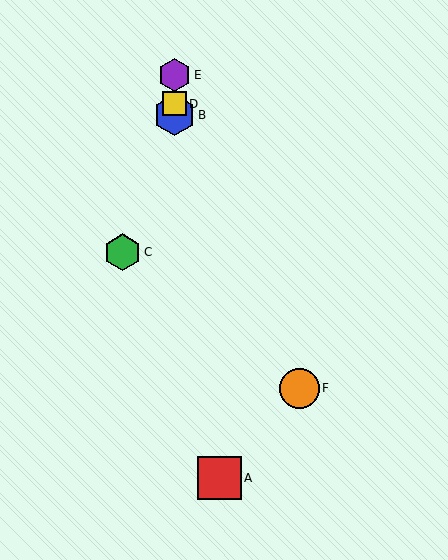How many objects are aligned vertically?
3 objects (B, D, E) are aligned vertically.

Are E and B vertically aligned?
Yes, both are at x≈175.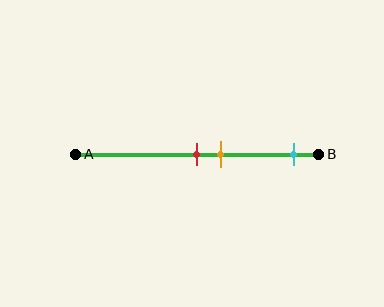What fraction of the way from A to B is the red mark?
The red mark is approximately 50% (0.5) of the way from A to B.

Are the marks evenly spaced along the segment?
No, the marks are not evenly spaced.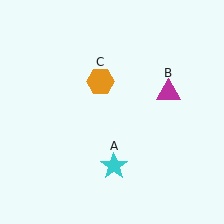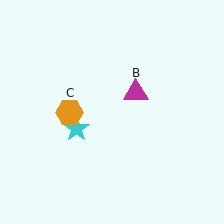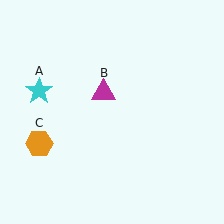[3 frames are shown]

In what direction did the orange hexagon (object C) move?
The orange hexagon (object C) moved down and to the left.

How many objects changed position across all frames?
3 objects changed position: cyan star (object A), magenta triangle (object B), orange hexagon (object C).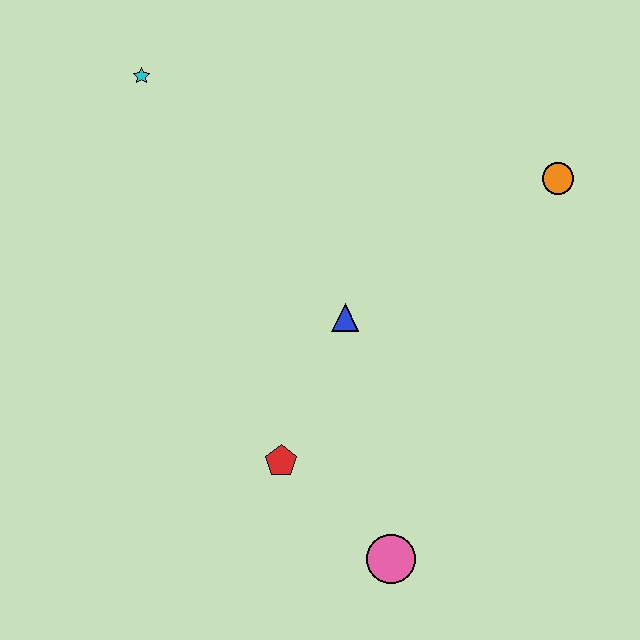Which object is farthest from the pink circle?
The cyan star is farthest from the pink circle.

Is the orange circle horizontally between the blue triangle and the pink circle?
No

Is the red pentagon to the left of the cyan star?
No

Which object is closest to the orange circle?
The blue triangle is closest to the orange circle.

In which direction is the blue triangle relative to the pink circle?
The blue triangle is above the pink circle.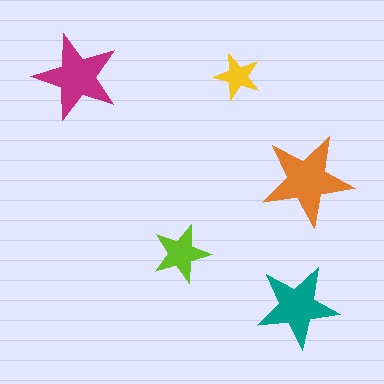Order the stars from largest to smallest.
the orange one, the magenta one, the teal one, the lime one, the yellow one.